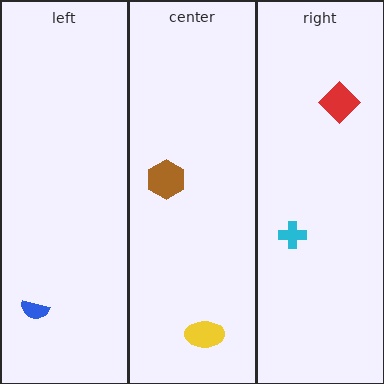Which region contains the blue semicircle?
The left region.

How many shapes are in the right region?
2.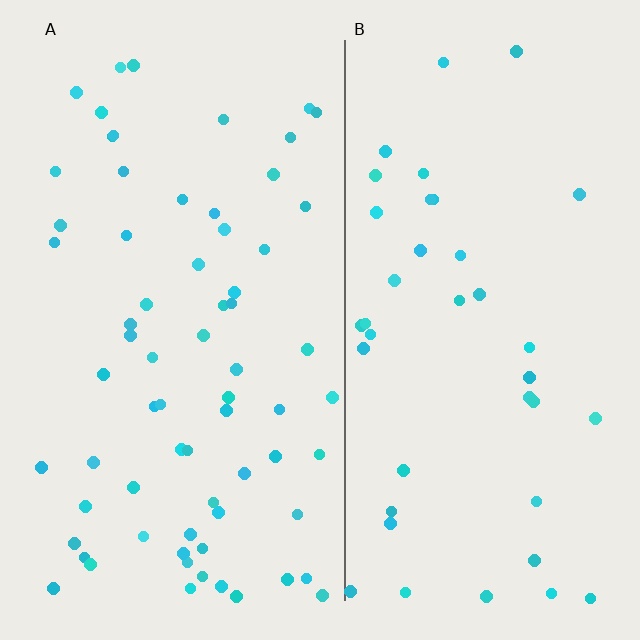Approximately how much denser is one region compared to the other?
Approximately 1.7× — region A over region B.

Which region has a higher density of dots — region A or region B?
A (the left).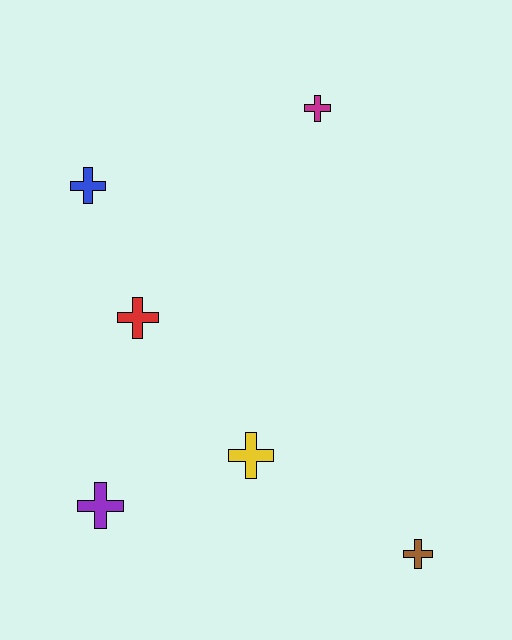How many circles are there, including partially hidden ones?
There are no circles.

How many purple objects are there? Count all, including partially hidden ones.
There is 1 purple object.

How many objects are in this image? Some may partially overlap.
There are 6 objects.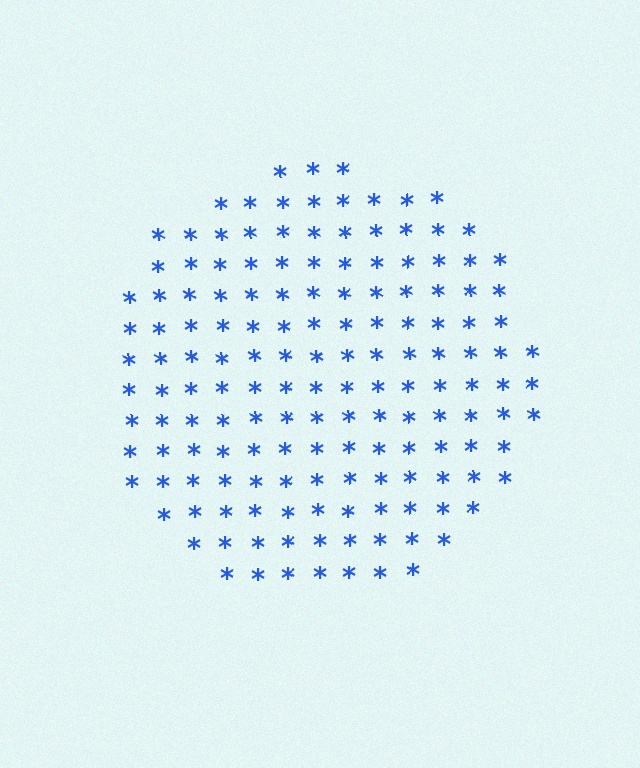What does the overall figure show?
The overall figure shows a circle.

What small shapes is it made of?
It is made of small asterisks.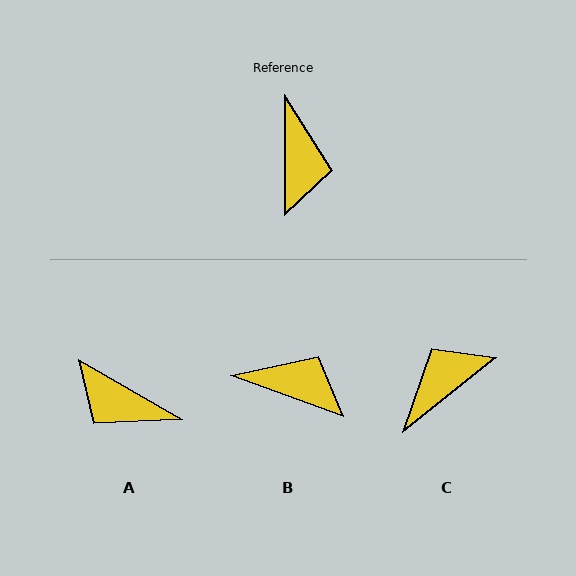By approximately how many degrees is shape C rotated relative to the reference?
Approximately 129 degrees counter-clockwise.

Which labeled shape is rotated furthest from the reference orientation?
C, about 129 degrees away.